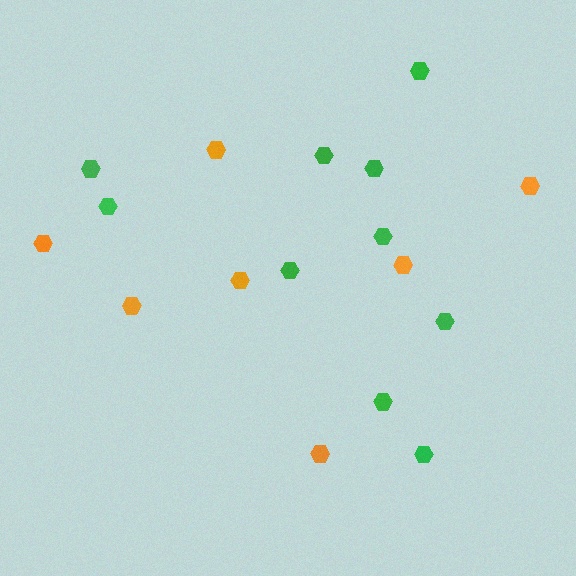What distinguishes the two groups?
There are 2 groups: one group of orange hexagons (7) and one group of green hexagons (10).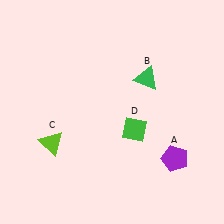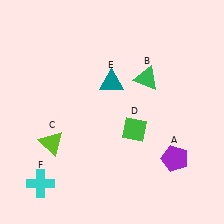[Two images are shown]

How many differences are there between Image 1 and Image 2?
There are 2 differences between the two images.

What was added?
A teal triangle (E), a cyan cross (F) were added in Image 2.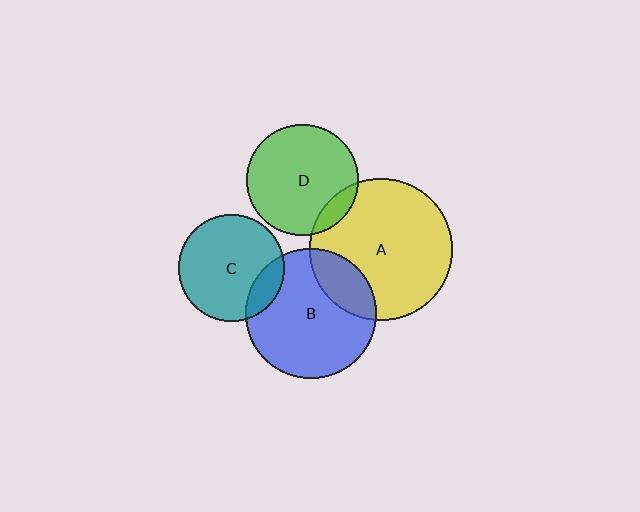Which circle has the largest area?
Circle A (yellow).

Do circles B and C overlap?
Yes.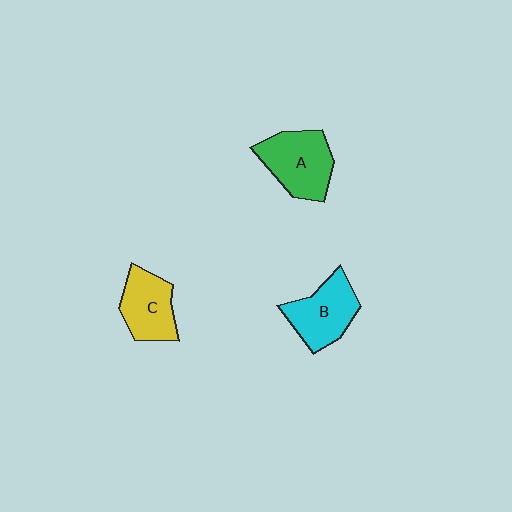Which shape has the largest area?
Shape A (green).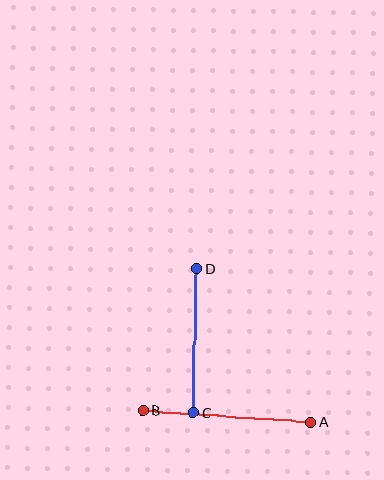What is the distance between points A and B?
The distance is approximately 169 pixels.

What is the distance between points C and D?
The distance is approximately 144 pixels.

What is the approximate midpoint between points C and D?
The midpoint is at approximately (195, 341) pixels.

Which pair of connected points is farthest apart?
Points A and B are farthest apart.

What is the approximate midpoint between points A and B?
The midpoint is at approximately (227, 416) pixels.